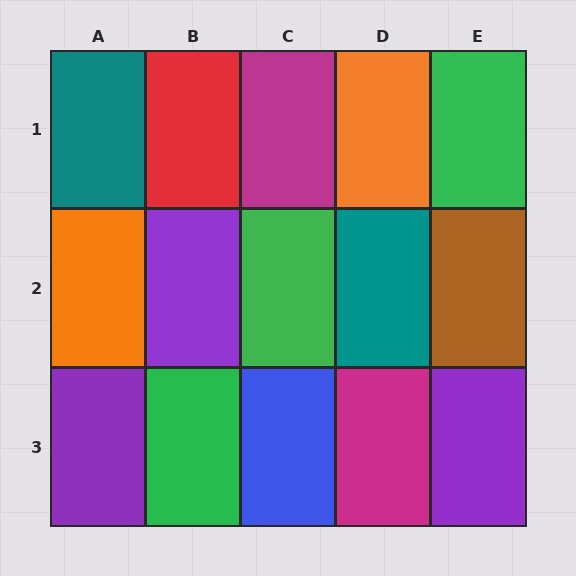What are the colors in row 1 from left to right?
Teal, red, magenta, orange, green.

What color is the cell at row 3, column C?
Blue.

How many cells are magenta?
2 cells are magenta.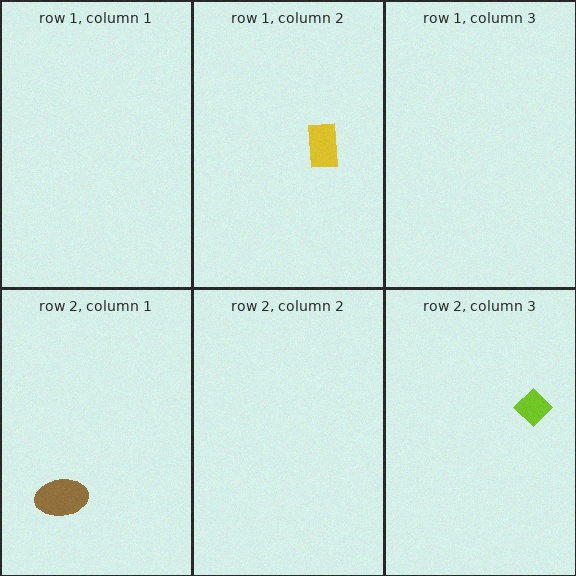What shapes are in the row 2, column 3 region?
The lime diamond.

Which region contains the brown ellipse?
The row 2, column 1 region.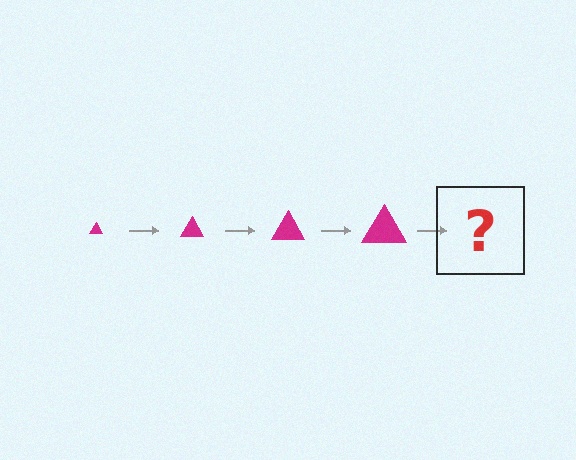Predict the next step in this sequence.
The next step is a magenta triangle, larger than the previous one.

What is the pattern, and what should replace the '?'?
The pattern is that the triangle gets progressively larger each step. The '?' should be a magenta triangle, larger than the previous one.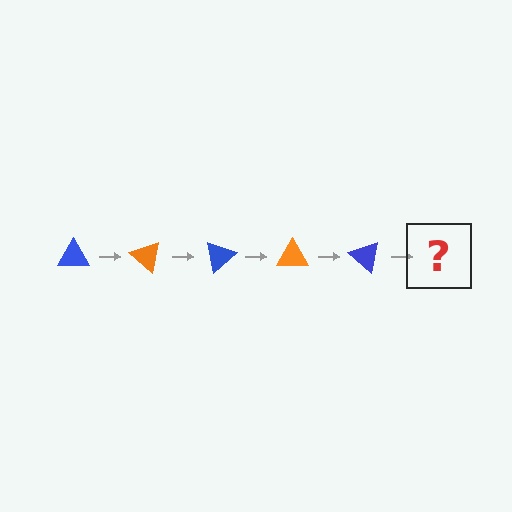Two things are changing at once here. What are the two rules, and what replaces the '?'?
The two rules are that it rotates 40 degrees each step and the color cycles through blue and orange. The '?' should be an orange triangle, rotated 200 degrees from the start.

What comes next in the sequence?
The next element should be an orange triangle, rotated 200 degrees from the start.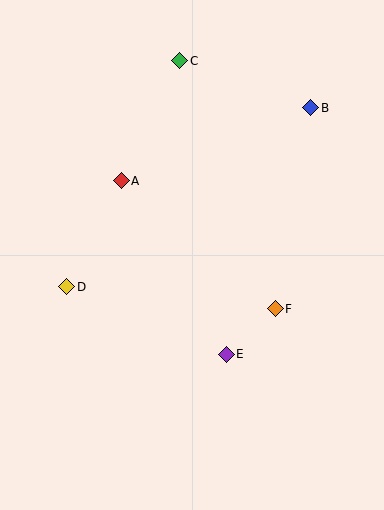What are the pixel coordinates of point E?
Point E is at (226, 354).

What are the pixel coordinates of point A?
Point A is at (121, 181).